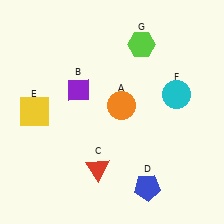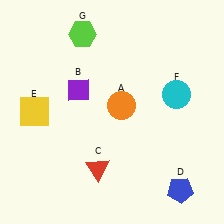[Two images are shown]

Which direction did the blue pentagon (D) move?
The blue pentagon (D) moved right.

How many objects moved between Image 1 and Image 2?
2 objects moved between the two images.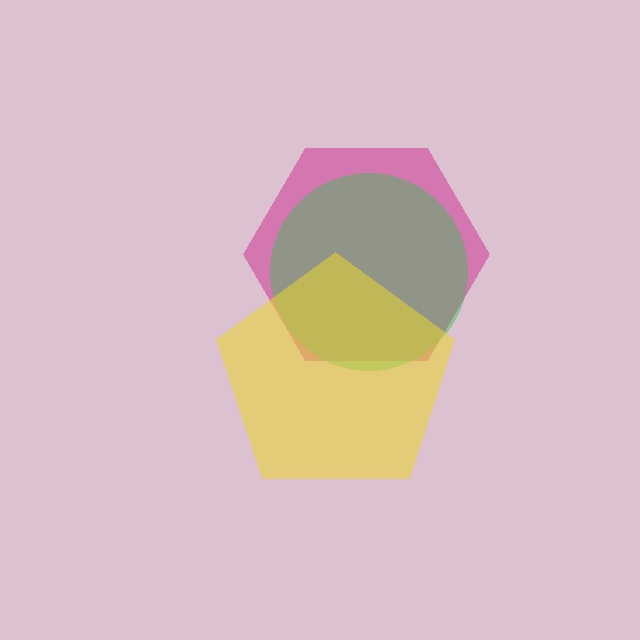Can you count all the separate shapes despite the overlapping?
Yes, there are 3 separate shapes.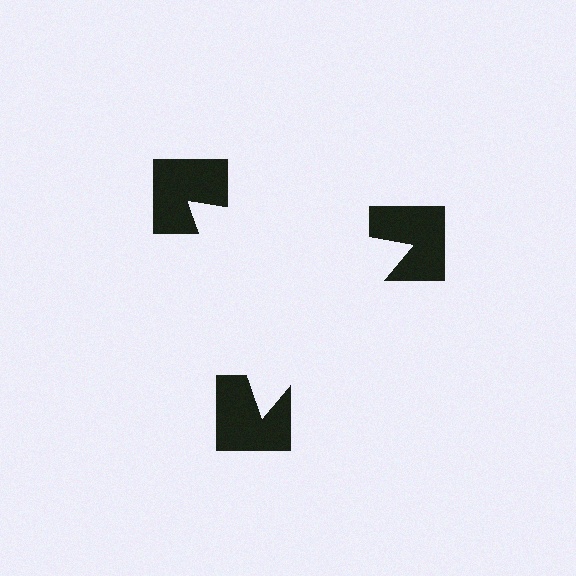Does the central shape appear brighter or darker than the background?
It typically appears slightly brighter than the background, even though no actual brightness change is drawn.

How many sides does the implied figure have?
3 sides.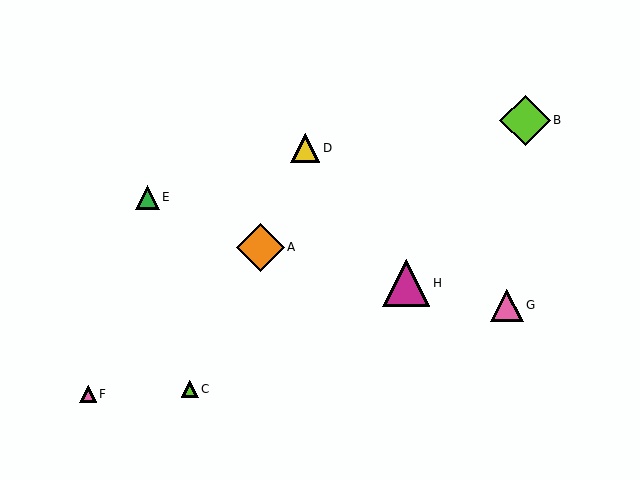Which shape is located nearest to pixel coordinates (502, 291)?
The pink triangle (labeled G) at (507, 305) is nearest to that location.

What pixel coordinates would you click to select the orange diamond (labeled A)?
Click at (260, 247) to select the orange diamond A.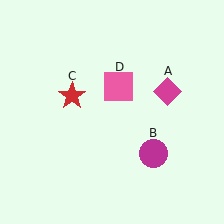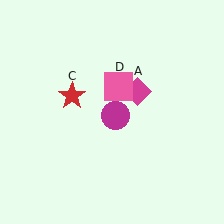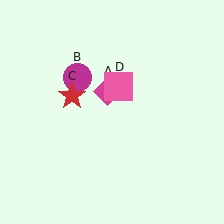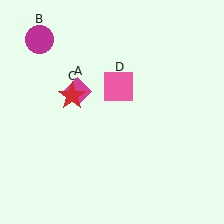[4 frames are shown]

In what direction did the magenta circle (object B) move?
The magenta circle (object B) moved up and to the left.